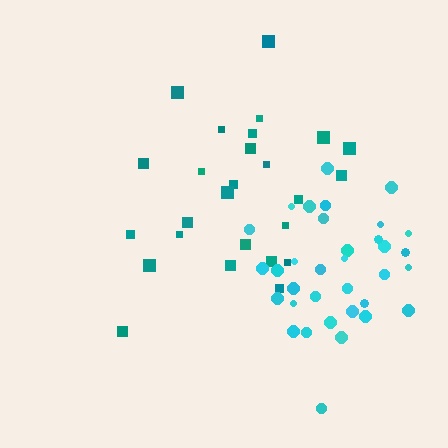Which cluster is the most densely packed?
Cyan.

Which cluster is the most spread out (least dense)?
Teal.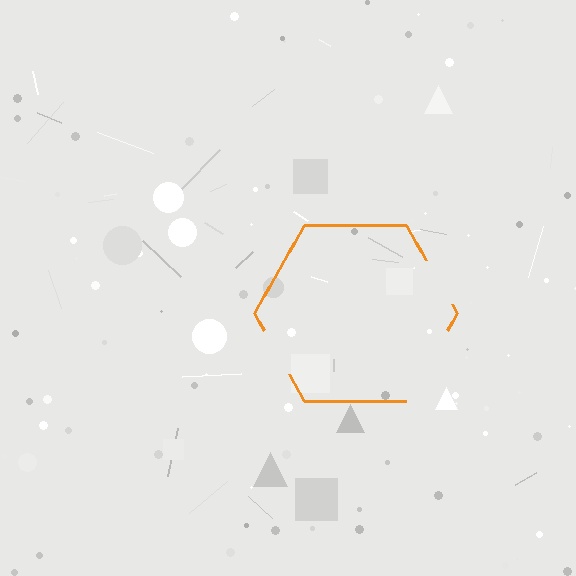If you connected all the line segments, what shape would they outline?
They would outline a hexagon.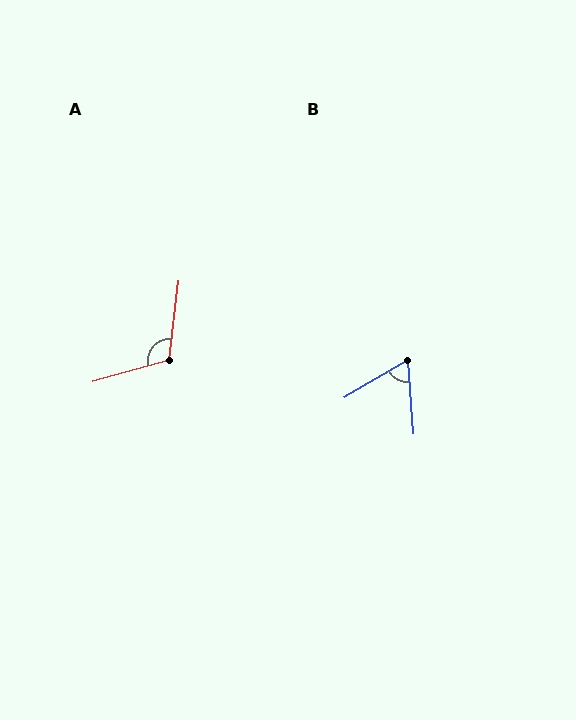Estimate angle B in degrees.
Approximately 64 degrees.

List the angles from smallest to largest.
B (64°), A (113°).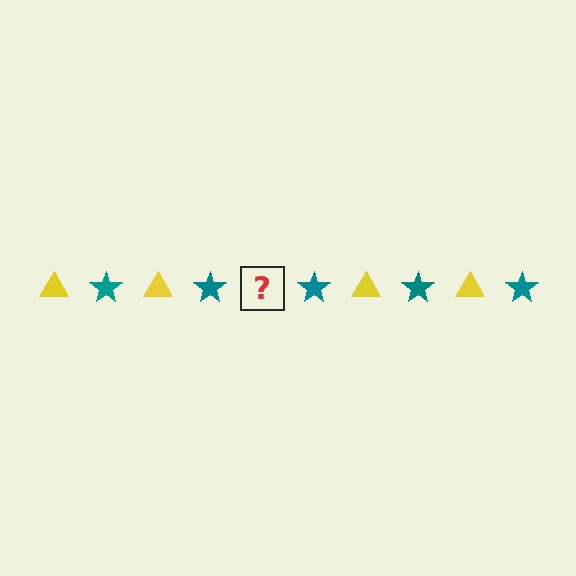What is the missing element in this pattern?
The missing element is a yellow triangle.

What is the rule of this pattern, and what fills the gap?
The rule is that the pattern alternates between yellow triangle and teal star. The gap should be filled with a yellow triangle.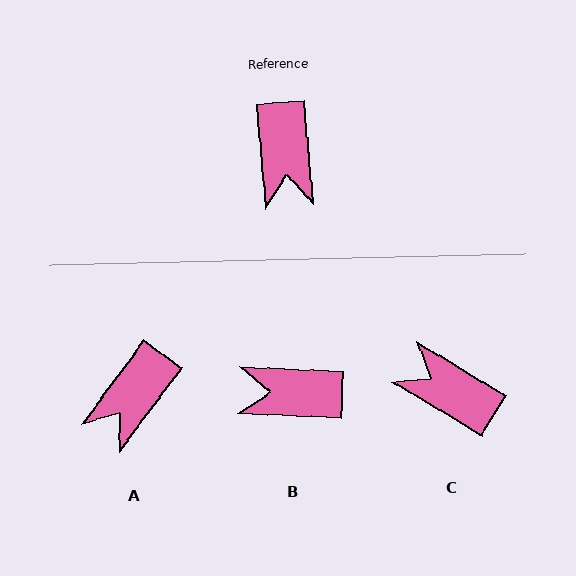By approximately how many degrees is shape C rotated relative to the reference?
Approximately 126 degrees clockwise.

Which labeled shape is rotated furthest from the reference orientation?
C, about 126 degrees away.